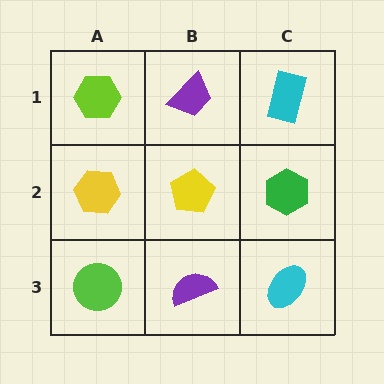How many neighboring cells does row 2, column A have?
3.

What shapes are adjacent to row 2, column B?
A purple trapezoid (row 1, column B), a purple semicircle (row 3, column B), a yellow hexagon (row 2, column A), a green hexagon (row 2, column C).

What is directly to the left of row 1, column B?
A lime hexagon.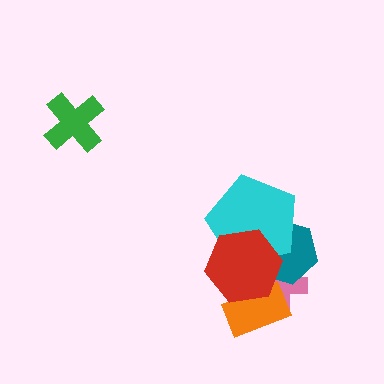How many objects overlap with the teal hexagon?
4 objects overlap with the teal hexagon.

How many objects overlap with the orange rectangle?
3 objects overlap with the orange rectangle.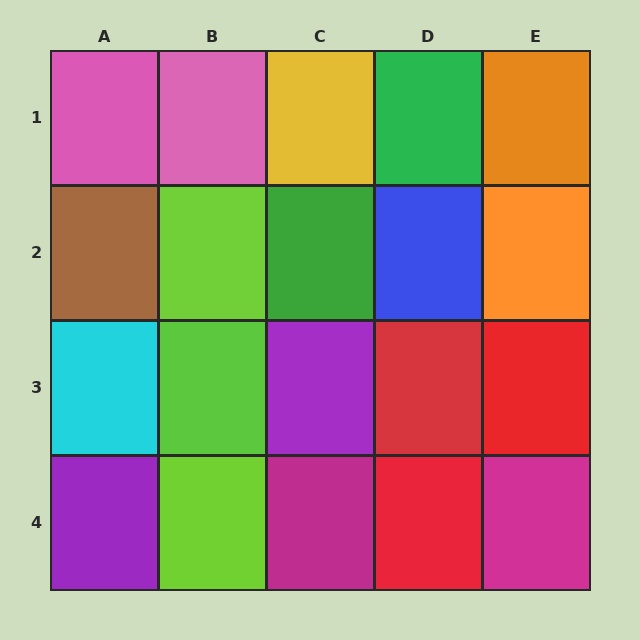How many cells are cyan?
1 cell is cyan.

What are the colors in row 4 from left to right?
Purple, lime, magenta, red, magenta.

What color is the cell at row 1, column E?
Orange.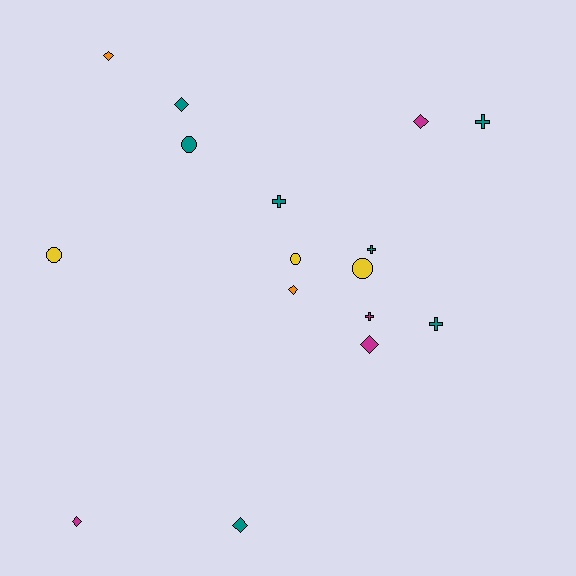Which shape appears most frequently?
Diamond, with 7 objects.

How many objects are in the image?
There are 16 objects.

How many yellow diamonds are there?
There are no yellow diamonds.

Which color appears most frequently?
Teal, with 7 objects.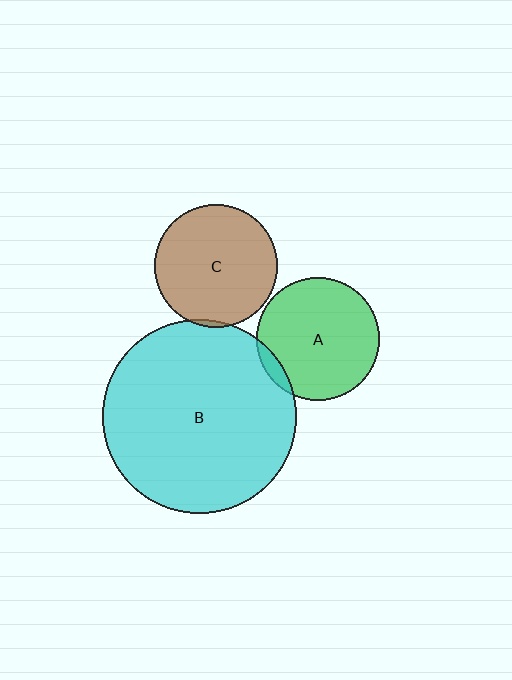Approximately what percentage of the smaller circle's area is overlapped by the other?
Approximately 5%.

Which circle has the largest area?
Circle B (cyan).